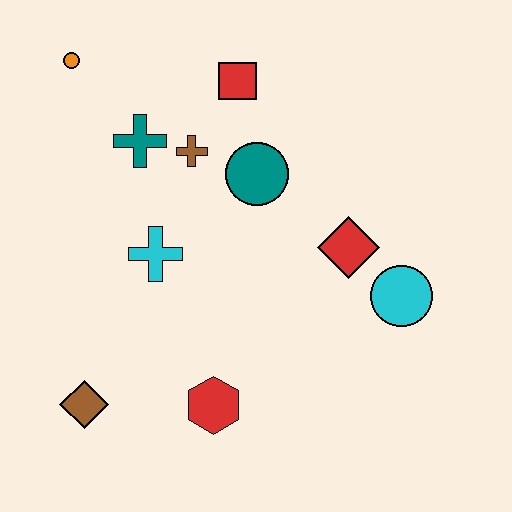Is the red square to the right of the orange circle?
Yes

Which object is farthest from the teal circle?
The brown diamond is farthest from the teal circle.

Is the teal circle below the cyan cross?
No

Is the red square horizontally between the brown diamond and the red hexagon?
No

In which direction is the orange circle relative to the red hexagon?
The orange circle is above the red hexagon.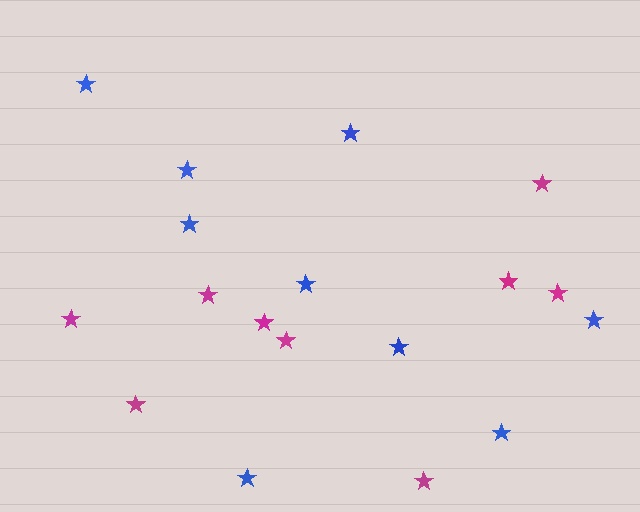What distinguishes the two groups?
There are 2 groups: one group of magenta stars (9) and one group of blue stars (9).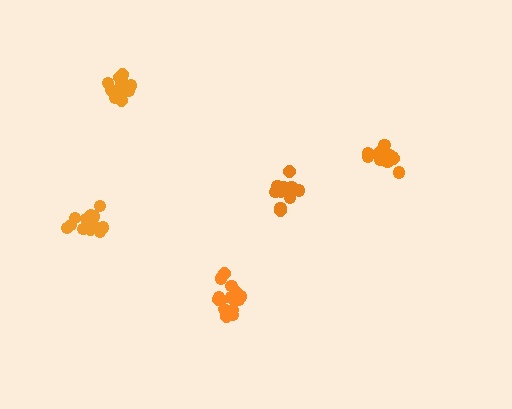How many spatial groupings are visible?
There are 5 spatial groupings.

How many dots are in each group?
Group 1: 14 dots, Group 2: 13 dots, Group 3: 15 dots, Group 4: 15 dots, Group 5: 14 dots (71 total).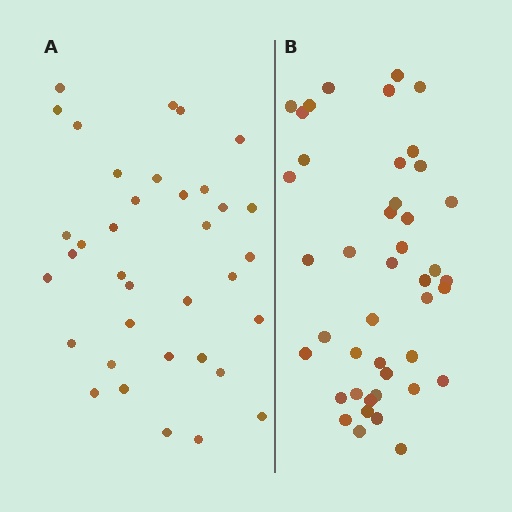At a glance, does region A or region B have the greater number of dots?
Region B (the right region) has more dots.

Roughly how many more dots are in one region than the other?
Region B has roughly 8 or so more dots than region A.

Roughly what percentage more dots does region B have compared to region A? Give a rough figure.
About 20% more.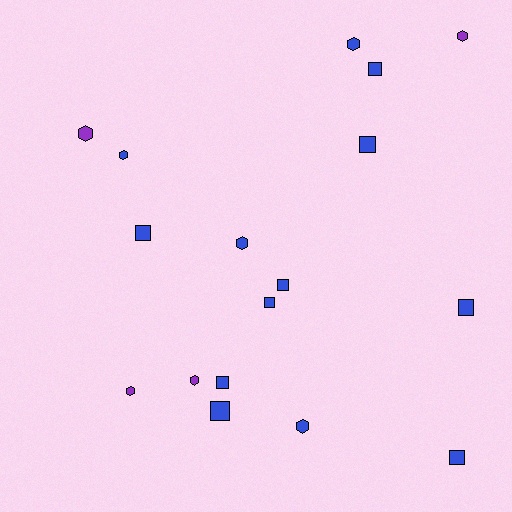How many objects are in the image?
There are 17 objects.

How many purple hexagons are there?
There are 4 purple hexagons.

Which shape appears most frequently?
Square, with 9 objects.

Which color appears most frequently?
Blue, with 13 objects.